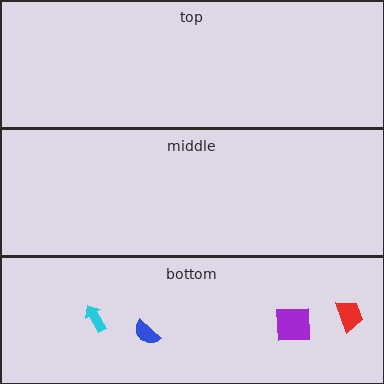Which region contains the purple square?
The bottom region.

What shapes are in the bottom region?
The blue semicircle, the purple square, the cyan arrow, the red trapezoid.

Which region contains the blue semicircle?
The bottom region.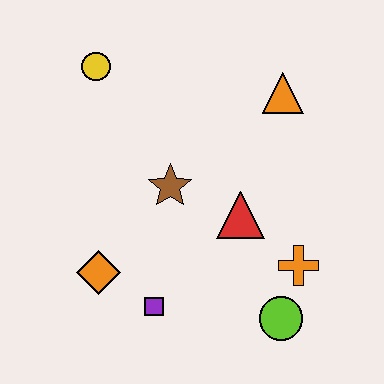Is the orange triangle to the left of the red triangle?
No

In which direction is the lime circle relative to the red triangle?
The lime circle is below the red triangle.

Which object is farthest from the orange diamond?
The orange triangle is farthest from the orange diamond.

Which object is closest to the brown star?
The red triangle is closest to the brown star.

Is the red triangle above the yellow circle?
No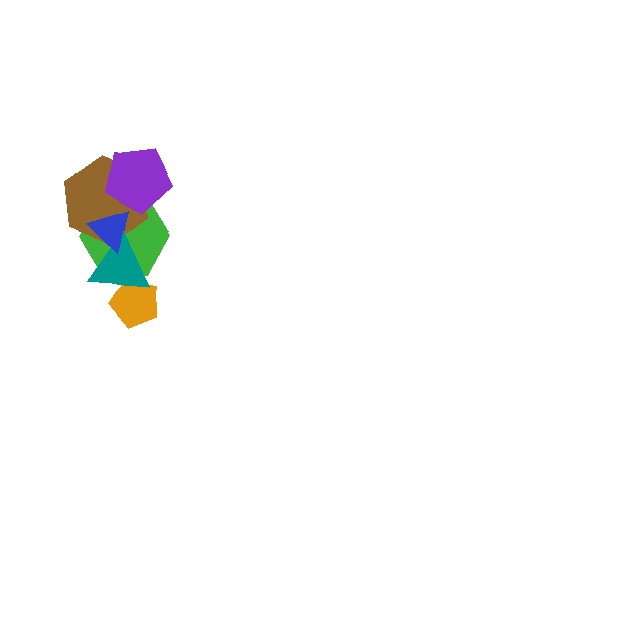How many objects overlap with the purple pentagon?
2 objects overlap with the purple pentagon.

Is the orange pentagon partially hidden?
Yes, it is partially covered by another shape.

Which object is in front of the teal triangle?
The blue triangle is in front of the teal triangle.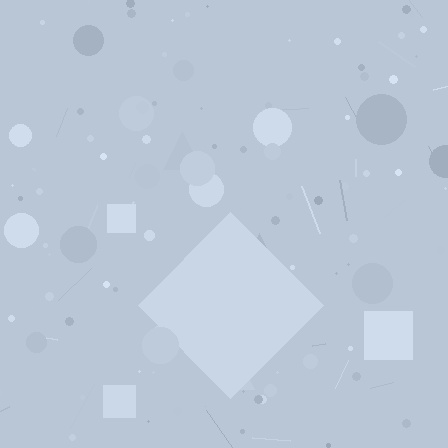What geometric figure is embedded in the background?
A diamond is embedded in the background.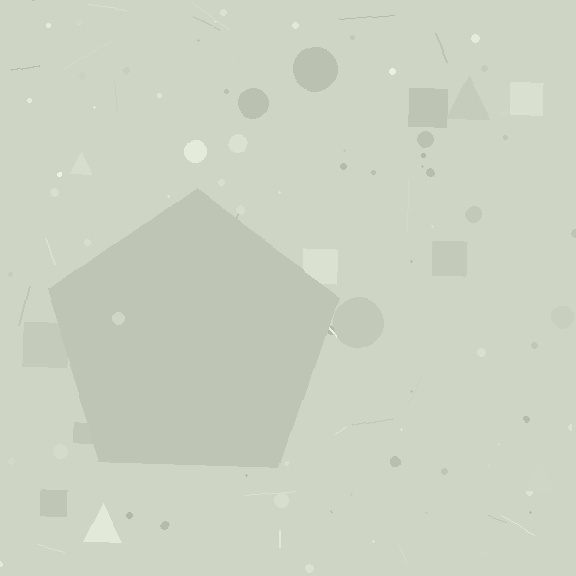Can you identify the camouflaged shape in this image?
The camouflaged shape is a pentagon.